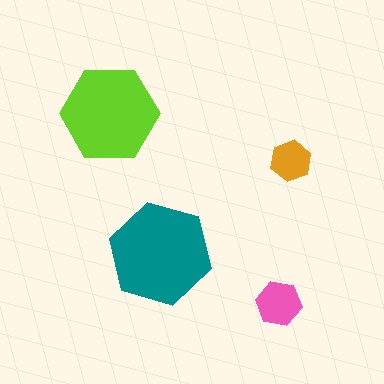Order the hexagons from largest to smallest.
the teal one, the lime one, the pink one, the orange one.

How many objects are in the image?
There are 4 objects in the image.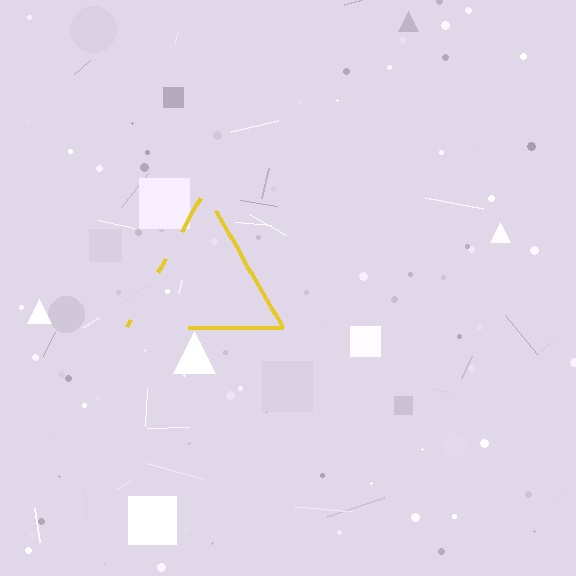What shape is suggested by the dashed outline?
The dashed outline suggests a triangle.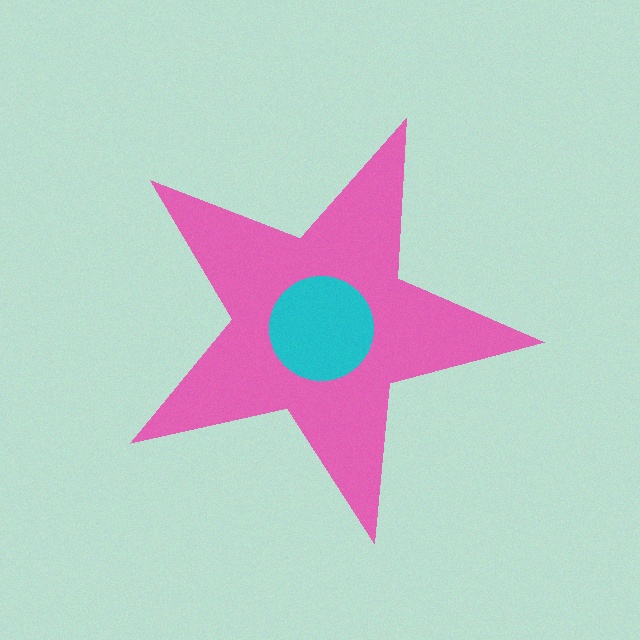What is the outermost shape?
The pink star.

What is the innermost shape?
The cyan circle.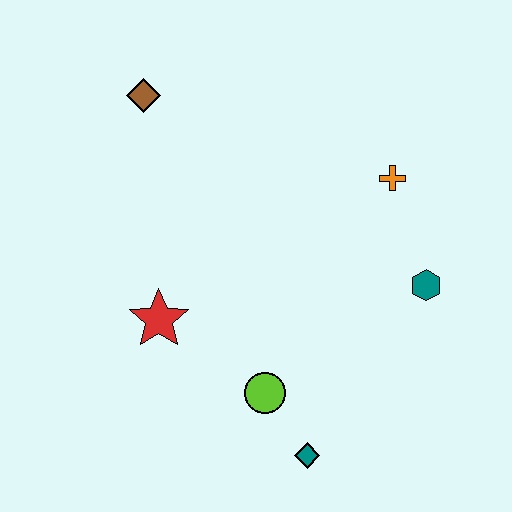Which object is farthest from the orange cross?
The teal diamond is farthest from the orange cross.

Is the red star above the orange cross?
No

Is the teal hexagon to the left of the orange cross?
No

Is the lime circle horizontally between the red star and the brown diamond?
No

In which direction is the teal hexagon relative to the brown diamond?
The teal hexagon is to the right of the brown diamond.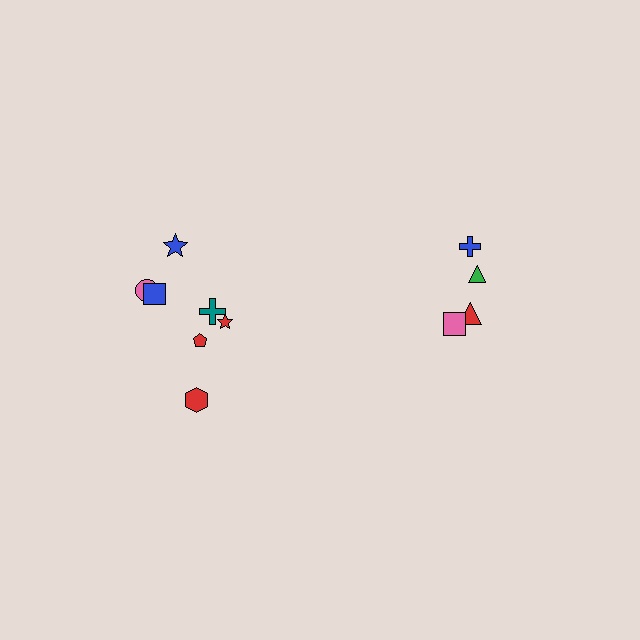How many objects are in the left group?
There are 7 objects.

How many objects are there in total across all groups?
There are 11 objects.